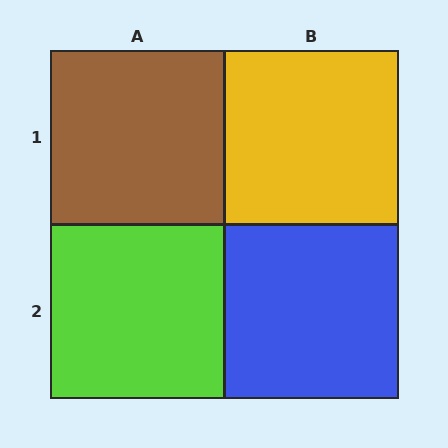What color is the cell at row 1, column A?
Brown.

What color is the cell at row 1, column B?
Yellow.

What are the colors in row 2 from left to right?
Lime, blue.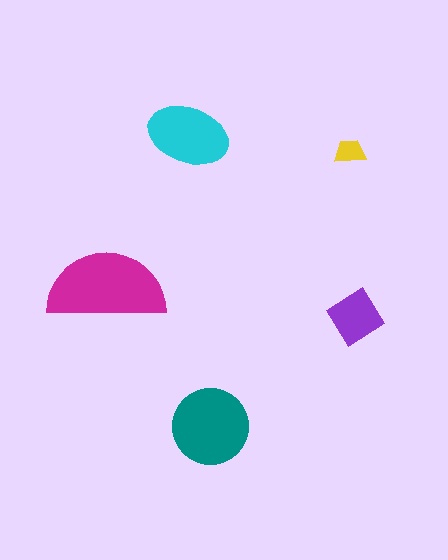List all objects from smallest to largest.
The yellow trapezoid, the purple diamond, the cyan ellipse, the teal circle, the magenta semicircle.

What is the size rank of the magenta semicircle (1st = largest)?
1st.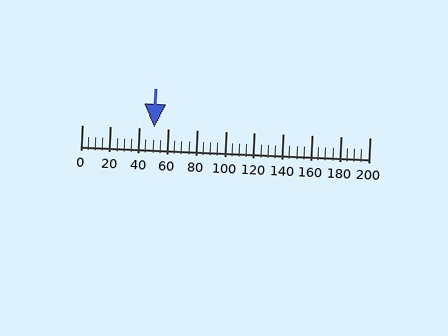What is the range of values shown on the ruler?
The ruler shows values from 0 to 200.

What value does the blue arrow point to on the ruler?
The blue arrow points to approximately 50.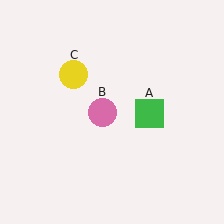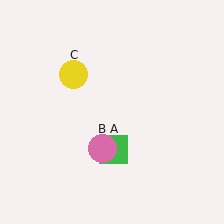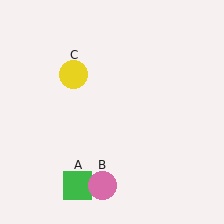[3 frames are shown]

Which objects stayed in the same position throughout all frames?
Yellow circle (object C) remained stationary.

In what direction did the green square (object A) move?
The green square (object A) moved down and to the left.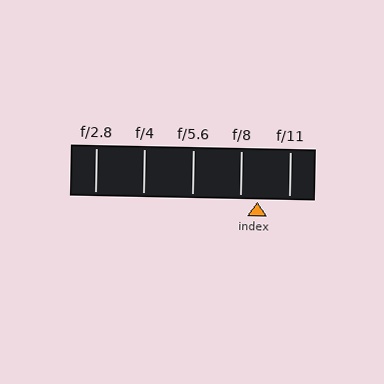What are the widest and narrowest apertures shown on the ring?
The widest aperture shown is f/2.8 and the narrowest is f/11.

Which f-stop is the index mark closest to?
The index mark is closest to f/8.